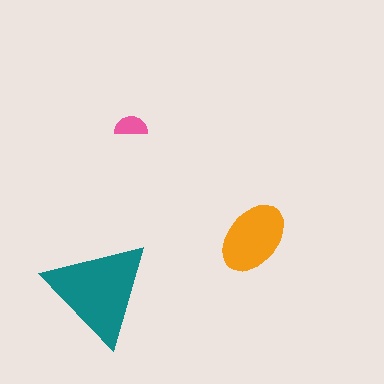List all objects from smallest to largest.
The pink semicircle, the orange ellipse, the teal triangle.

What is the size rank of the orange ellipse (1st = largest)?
2nd.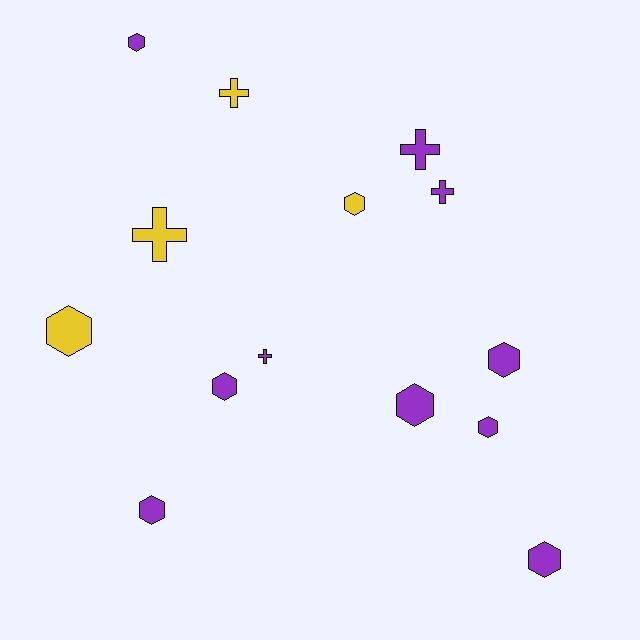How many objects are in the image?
There are 14 objects.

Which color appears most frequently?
Purple, with 10 objects.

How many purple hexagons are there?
There are 7 purple hexagons.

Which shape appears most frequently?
Hexagon, with 9 objects.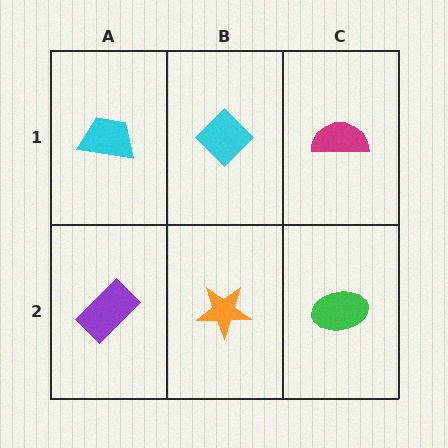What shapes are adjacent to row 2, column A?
A cyan trapezoid (row 1, column A), an orange star (row 2, column B).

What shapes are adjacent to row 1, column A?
A purple rectangle (row 2, column A), a cyan diamond (row 1, column B).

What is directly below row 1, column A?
A purple rectangle.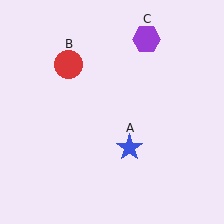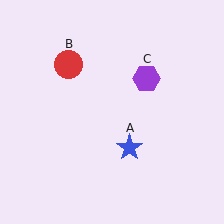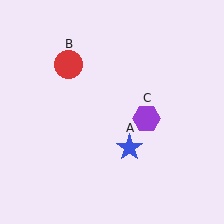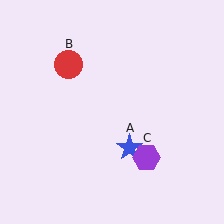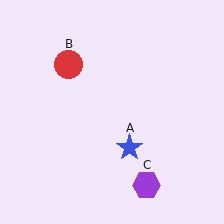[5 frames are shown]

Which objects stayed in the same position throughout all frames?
Blue star (object A) and red circle (object B) remained stationary.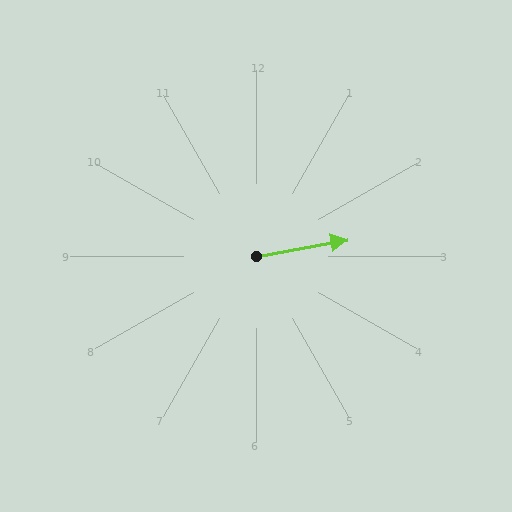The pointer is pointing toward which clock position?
Roughly 3 o'clock.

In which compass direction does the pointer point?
East.